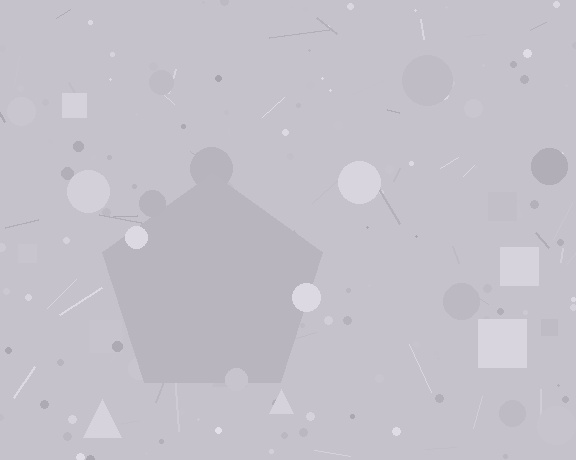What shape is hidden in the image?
A pentagon is hidden in the image.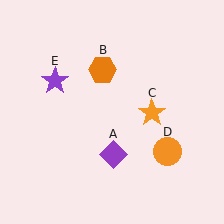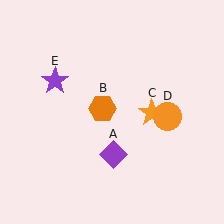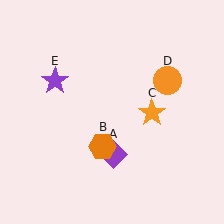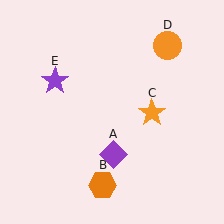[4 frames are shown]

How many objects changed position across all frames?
2 objects changed position: orange hexagon (object B), orange circle (object D).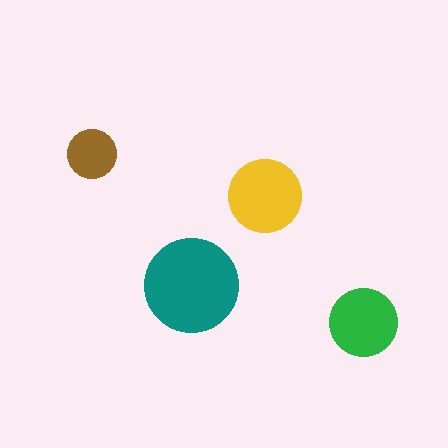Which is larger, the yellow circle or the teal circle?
The teal one.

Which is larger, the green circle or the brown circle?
The green one.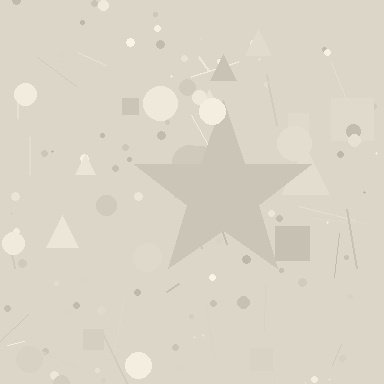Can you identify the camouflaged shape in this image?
The camouflaged shape is a star.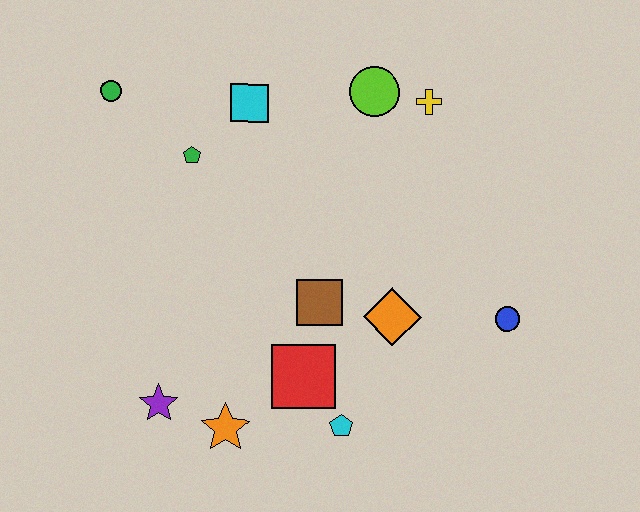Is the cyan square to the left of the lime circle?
Yes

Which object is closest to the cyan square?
The green pentagon is closest to the cyan square.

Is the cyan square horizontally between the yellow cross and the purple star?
Yes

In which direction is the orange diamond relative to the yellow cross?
The orange diamond is below the yellow cross.